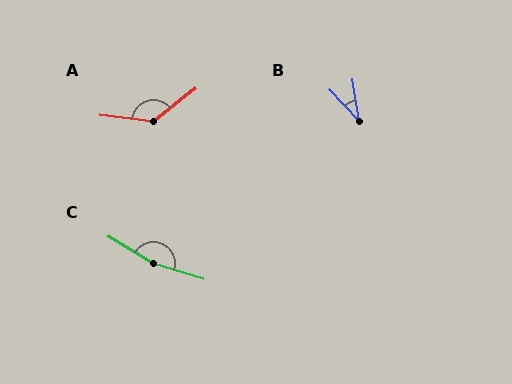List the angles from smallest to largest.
B (34°), A (134°), C (166°).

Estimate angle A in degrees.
Approximately 134 degrees.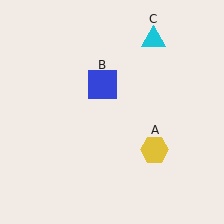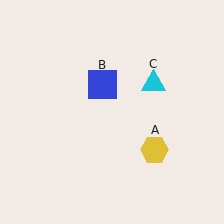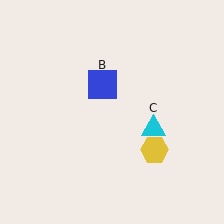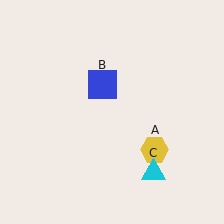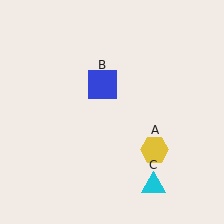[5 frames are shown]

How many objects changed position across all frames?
1 object changed position: cyan triangle (object C).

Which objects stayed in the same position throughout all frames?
Yellow hexagon (object A) and blue square (object B) remained stationary.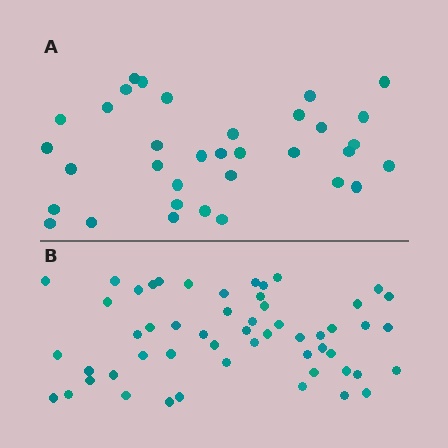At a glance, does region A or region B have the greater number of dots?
Region B (the bottom region) has more dots.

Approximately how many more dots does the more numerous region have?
Region B has approximately 20 more dots than region A.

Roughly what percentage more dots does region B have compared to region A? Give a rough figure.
About 60% more.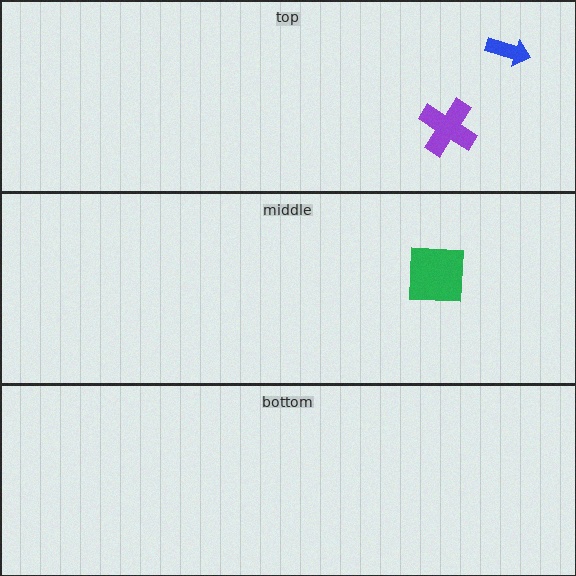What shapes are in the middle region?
The green square.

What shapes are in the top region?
The blue arrow, the purple cross.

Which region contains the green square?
The middle region.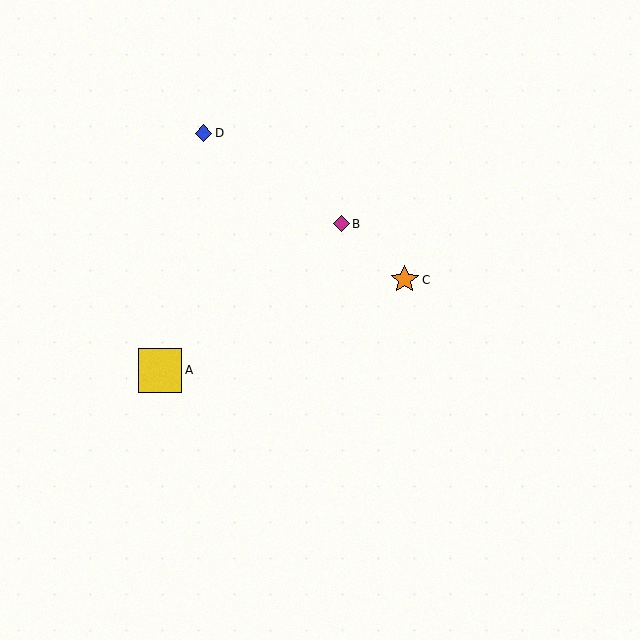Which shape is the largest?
The yellow square (labeled A) is the largest.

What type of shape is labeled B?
Shape B is a magenta diamond.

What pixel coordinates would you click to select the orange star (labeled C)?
Click at (405, 280) to select the orange star C.